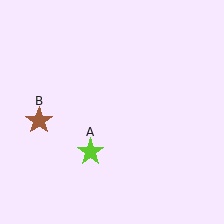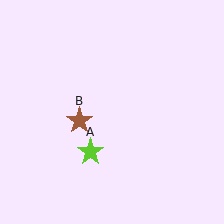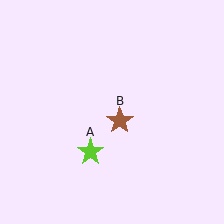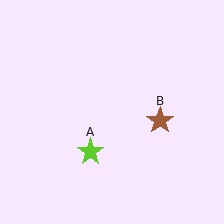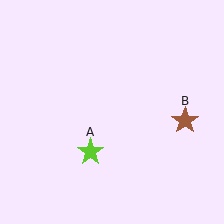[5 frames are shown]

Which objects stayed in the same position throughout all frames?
Lime star (object A) remained stationary.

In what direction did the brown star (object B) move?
The brown star (object B) moved right.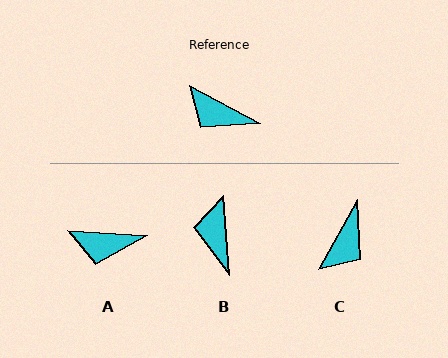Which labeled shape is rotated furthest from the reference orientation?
C, about 89 degrees away.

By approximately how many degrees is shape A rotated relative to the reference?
Approximately 24 degrees counter-clockwise.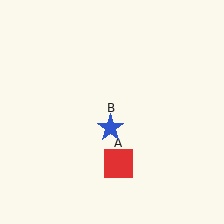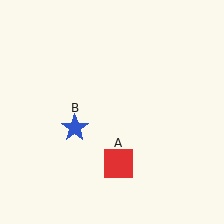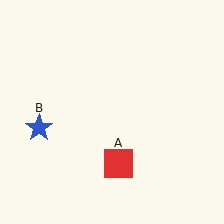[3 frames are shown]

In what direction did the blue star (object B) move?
The blue star (object B) moved left.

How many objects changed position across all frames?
1 object changed position: blue star (object B).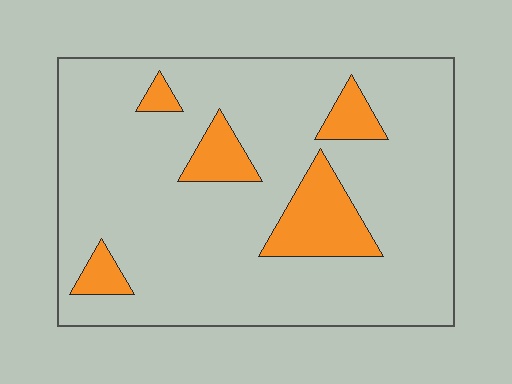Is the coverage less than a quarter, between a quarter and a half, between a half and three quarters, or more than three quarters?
Less than a quarter.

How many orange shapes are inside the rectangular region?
5.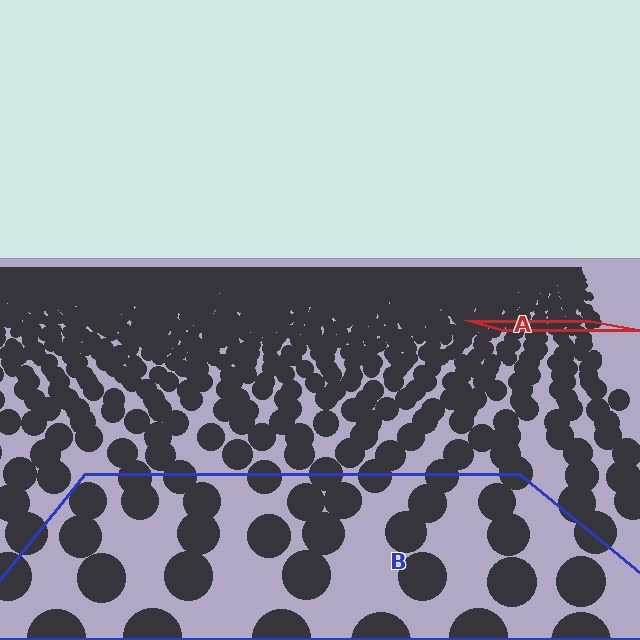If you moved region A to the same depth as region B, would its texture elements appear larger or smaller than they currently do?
They would appear larger. At a closer depth, the same texture elements are projected at a bigger on-screen size.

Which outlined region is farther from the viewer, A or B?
Region A is farther from the viewer — the texture elements inside it appear smaller and more densely packed.